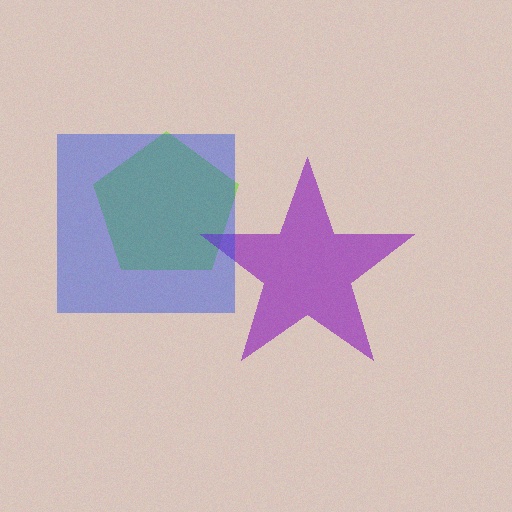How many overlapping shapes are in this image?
There are 3 overlapping shapes in the image.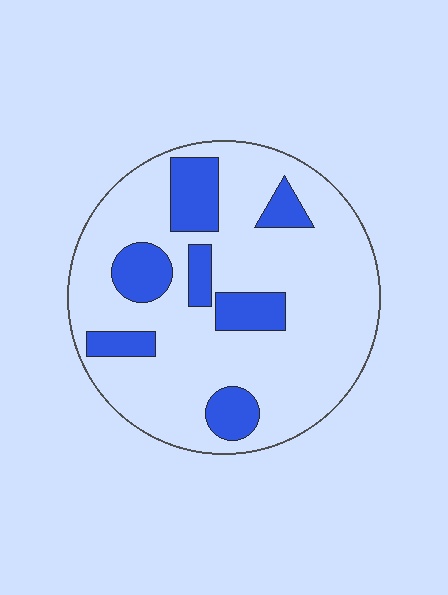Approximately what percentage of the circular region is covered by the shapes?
Approximately 20%.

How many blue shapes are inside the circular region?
7.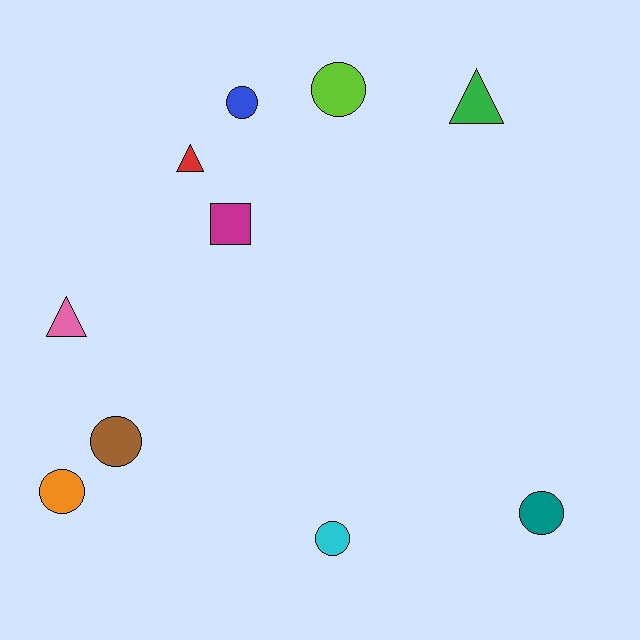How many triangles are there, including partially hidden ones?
There are 3 triangles.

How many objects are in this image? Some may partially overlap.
There are 10 objects.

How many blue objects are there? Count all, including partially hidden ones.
There is 1 blue object.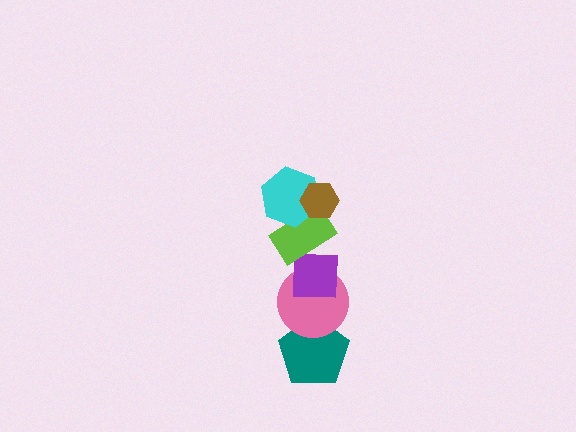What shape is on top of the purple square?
The lime rectangle is on top of the purple square.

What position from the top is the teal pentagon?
The teal pentagon is 6th from the top.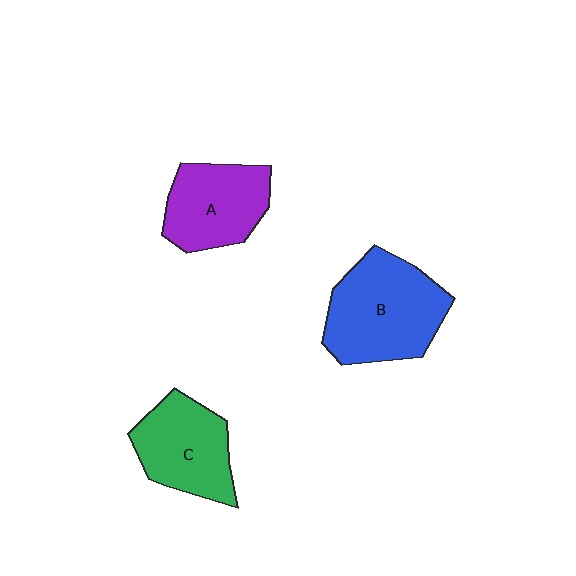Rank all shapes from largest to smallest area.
From largest to smallest: B (blue), C (green), A (purple).